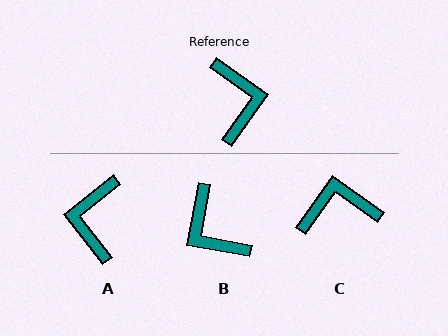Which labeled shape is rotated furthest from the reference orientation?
A, about 164 degrees away.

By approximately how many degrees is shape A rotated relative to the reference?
Approximately 164 degrees counter-clockwise.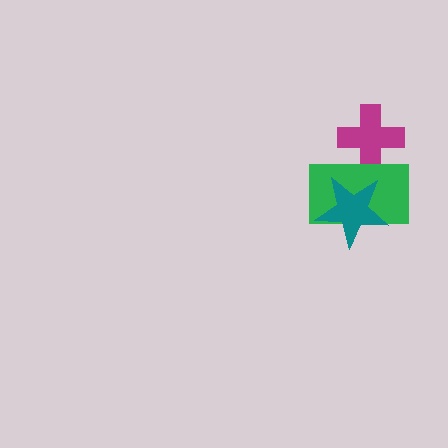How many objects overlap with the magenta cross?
1 object overlaps with the magenta cross.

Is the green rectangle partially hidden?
Yes, it is partially covered by another shape.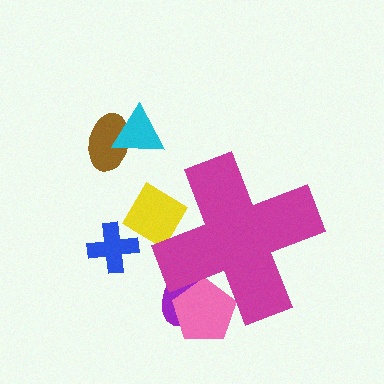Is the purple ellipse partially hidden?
Yes, the purple ellipse is partially hidden behind the magenta cross.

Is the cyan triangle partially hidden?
No, the cyan triangle is fully visible.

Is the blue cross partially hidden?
No, the blue cross is fully visible.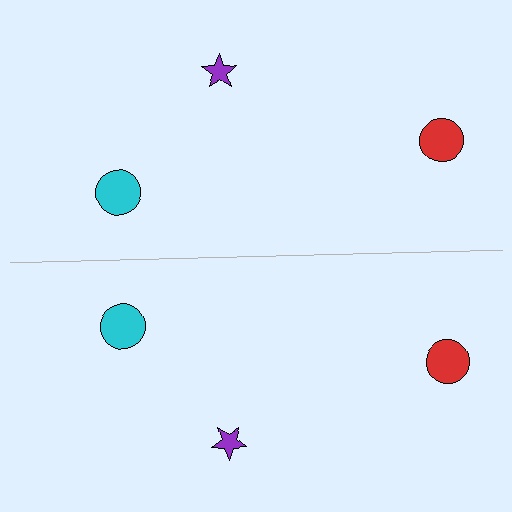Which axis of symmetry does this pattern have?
The pattern has a horizontal axis of symmetry running through the center of the image.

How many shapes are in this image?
There are 6 shapes in this image.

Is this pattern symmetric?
Yes, this pattern has bilateral (reflection) symmetry.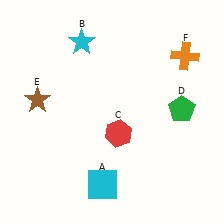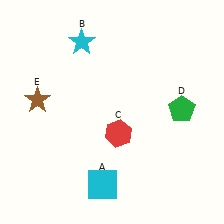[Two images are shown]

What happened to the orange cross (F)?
The orange cross (F) was removed in Image 2. It was in the top-right area of Image 1.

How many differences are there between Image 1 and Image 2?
There is 1 difference between the two images.